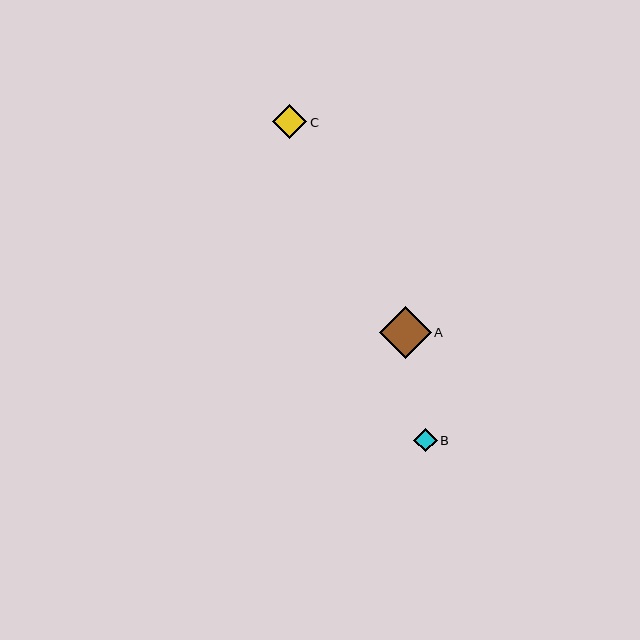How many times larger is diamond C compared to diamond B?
Diamond C is approximately 1.4 times the size of diamond B.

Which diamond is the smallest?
Diamond B is the smallest with a size of approximately 24 pixels.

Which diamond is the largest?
Diamond A is the largest with a size of approximately 52 pixels.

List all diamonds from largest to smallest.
From largest to smallest: A, C, B.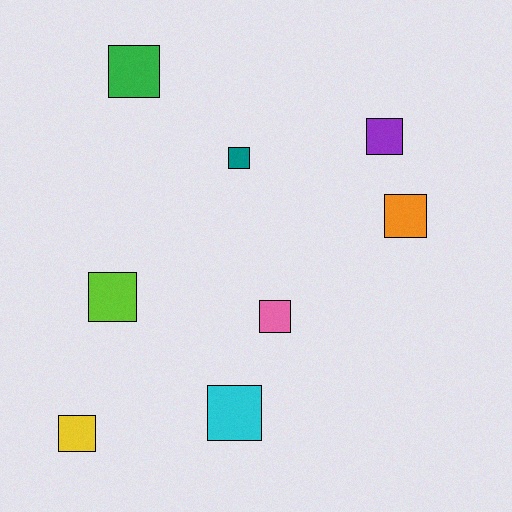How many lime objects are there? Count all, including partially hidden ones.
There is 1 lime object.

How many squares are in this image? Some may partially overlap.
There are 8 squares.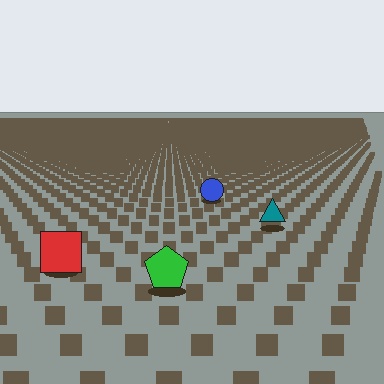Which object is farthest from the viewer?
The blue circle is farthest from the viewer. It appears smaller and the ground texture around it is denser.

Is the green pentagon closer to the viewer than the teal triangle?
Yes. The green pentagon is closer — you can tell from the texture gradient: the ground texture is coarser near it.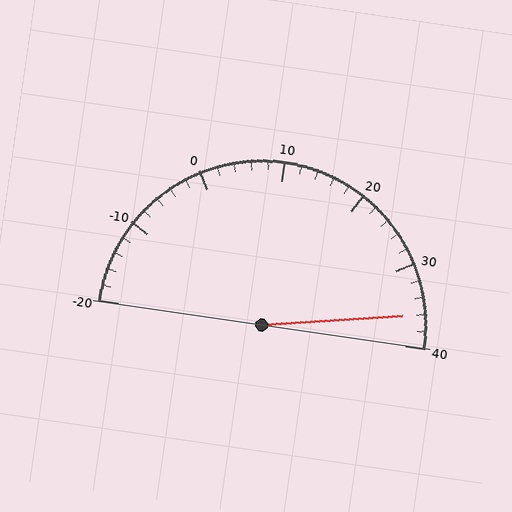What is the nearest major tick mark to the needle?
The nearest major tick mark is 40.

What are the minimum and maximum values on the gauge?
The gauge ranges from -20 to 40.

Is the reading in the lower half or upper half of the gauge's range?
The reading is in the upper half of the range (-20 to 40).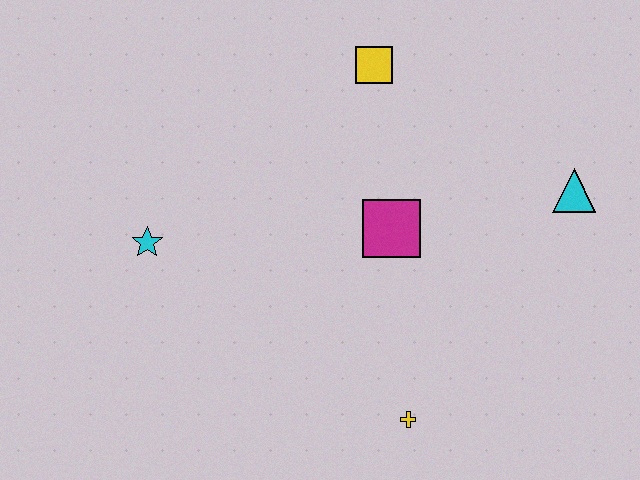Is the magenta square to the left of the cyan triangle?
Yes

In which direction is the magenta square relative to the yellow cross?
The magenta square is above the yellow cross.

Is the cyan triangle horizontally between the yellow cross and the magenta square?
No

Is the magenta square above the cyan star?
Yes